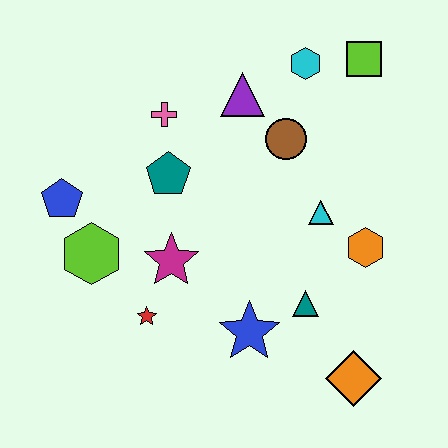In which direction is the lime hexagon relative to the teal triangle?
The lime hexagon is to the left of the teal triangle.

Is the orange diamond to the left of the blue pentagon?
No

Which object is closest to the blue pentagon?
The lime hexagon is closest to the blue pentagon.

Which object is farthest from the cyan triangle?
The blue pentagon is farthest from the cyan triangle.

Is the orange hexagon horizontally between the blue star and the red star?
No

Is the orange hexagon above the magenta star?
Yes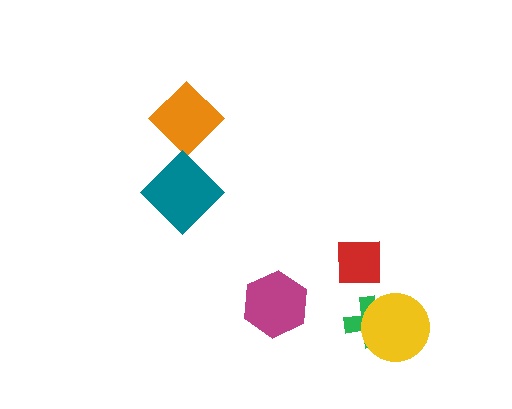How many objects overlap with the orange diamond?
0 objects overlap with the orange diamond.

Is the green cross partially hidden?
Yes, it is partially covered by another shape.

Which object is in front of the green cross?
The yellow circle is in front of the green cross.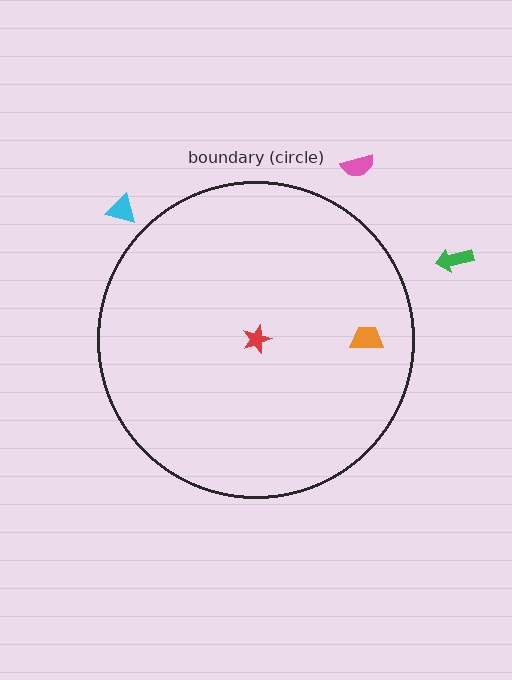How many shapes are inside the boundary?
2 inside, 3 outside.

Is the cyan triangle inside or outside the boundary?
Outside.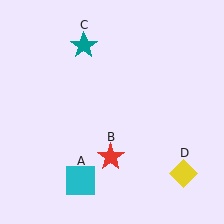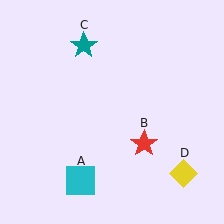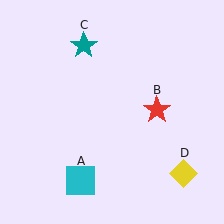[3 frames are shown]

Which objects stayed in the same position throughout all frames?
Cyan square (object A) and teal star (object C) and yellow diamond (object D) remained stationary.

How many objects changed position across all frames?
1 object changed position: red star (object B).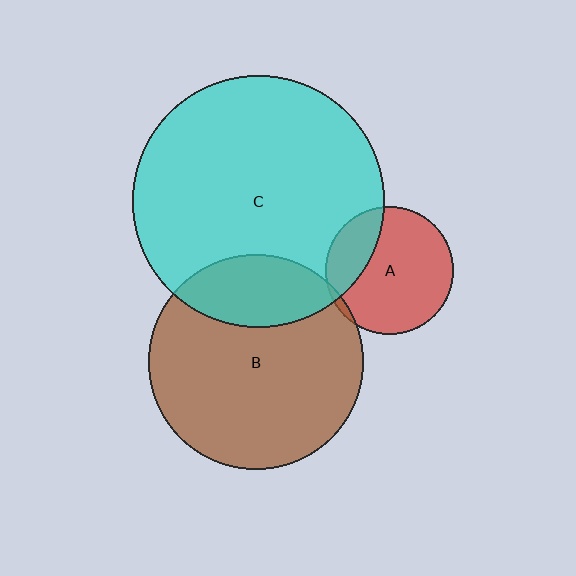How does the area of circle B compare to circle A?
Approximately 2.8 times.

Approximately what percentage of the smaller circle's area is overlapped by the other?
Approximately 25%.